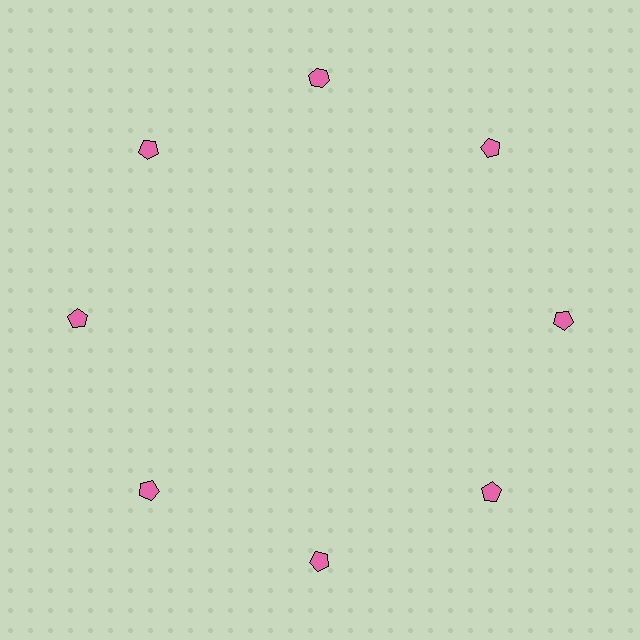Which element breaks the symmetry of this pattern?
The pink hexagon at roughly the 12 o'clock position breaks the symmetry. All other shapes are pink pentagons.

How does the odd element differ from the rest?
It has a different shape: hexagon instead of pentagon.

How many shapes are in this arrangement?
There are 8 shapes arranged in a ring pattern.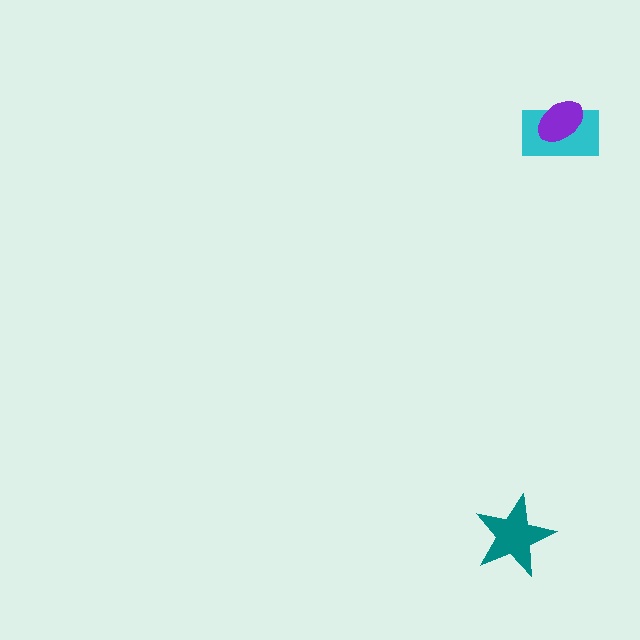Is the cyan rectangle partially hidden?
Yes, it is partially covered by another shape.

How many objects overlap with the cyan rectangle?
1 object overlaps with the cyan rectangle.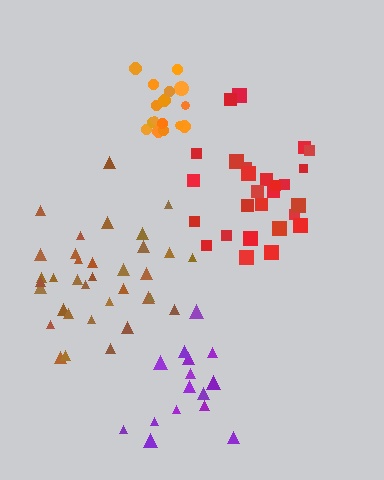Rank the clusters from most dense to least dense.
orange, red, purple, brown.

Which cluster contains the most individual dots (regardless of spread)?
Brown (35).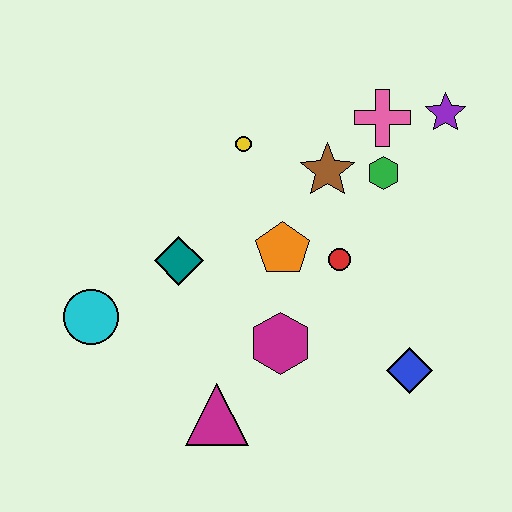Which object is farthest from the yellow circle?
The blue diamond is farthest from the yellow circle.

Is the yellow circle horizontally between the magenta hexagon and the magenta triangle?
Yes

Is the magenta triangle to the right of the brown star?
No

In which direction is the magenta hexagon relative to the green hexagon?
The magenta hexagon is below the green hexagon.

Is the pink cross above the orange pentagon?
Yes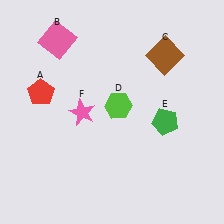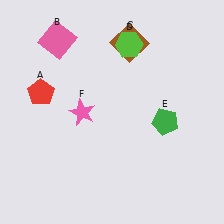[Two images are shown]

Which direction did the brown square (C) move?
The brown square (C) moved left.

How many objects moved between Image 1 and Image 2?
2 objects moved between the two images.